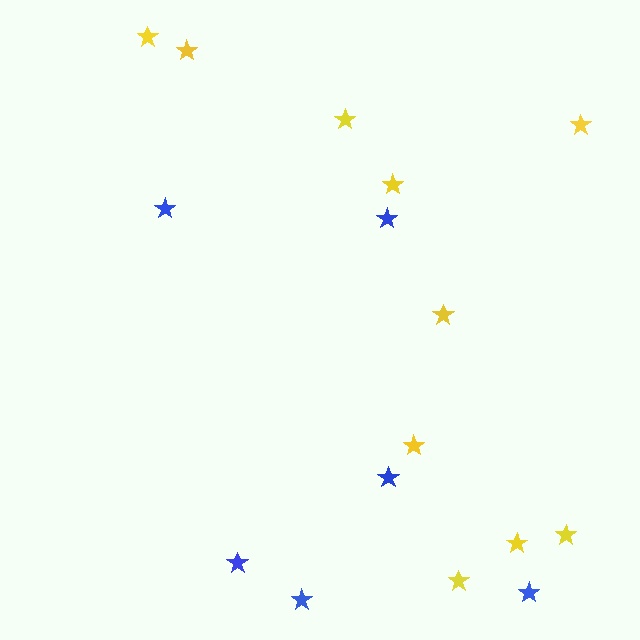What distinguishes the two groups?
There are 2 groups: one group of yellow stars (10) and one group of blue stars (6).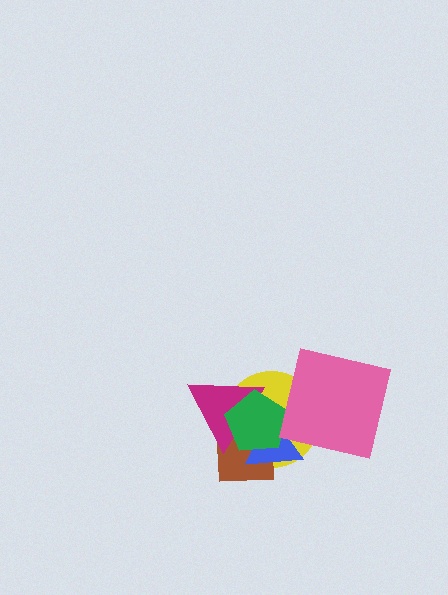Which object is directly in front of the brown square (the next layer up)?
The magenta triangle is directly in front of the brown square.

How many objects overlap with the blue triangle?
4 objects overlap with the blue triangle.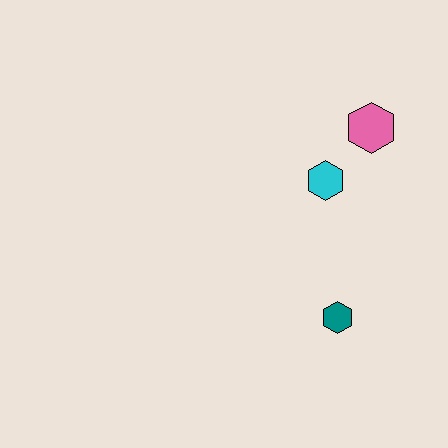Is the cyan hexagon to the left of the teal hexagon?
Yes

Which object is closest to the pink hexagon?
The cyan hexagon is closest to the pink hexagon.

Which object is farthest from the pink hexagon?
The teal hexagon is farthest from the pink hexagon.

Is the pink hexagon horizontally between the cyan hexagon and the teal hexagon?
No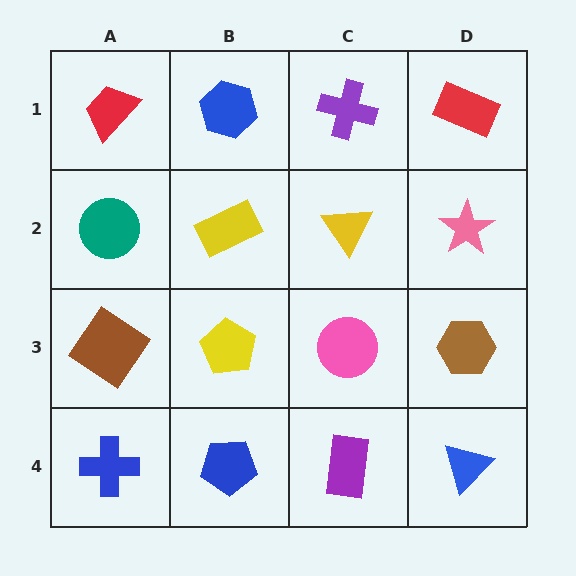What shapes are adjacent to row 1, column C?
A yellow triangle (row 2, column C), a blue hexagon (row 1, column B), a red rectangle (row 1, column D).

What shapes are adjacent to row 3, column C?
A yellow triangle (row 2, column C), a purple rectangle (row 4, column C), a yellow pentagon (row 3, column B), a brown hexagon (row 3, column D).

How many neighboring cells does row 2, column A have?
3.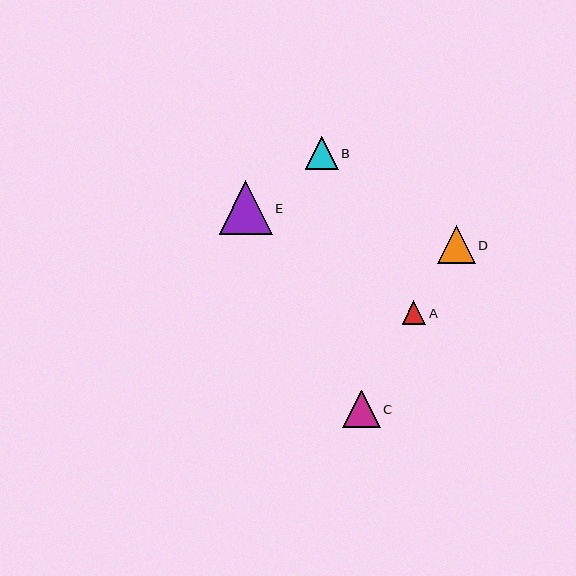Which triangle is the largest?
Triangle E is the largest with a size of approximately 53 pixels.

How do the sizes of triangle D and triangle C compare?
Triangle D and triangle C are approximately the same size.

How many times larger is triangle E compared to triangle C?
Triangle E is approximately 1.4 times the size of triangle C.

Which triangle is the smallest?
Triangle A is the smallest with a size of approximately 24 pixels.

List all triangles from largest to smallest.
From largest to smallest: E, D, C, B, A.